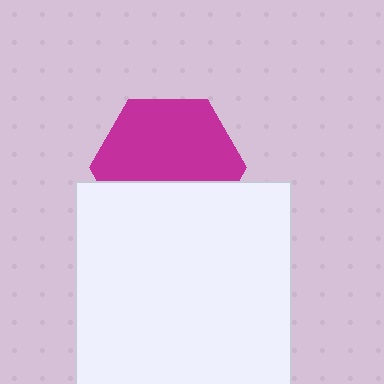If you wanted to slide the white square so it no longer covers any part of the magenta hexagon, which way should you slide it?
Slide it down — that is the most direct way to separate the two shapes.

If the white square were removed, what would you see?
You would see the complete magenta hexagon.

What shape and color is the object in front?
The object in front is a white square.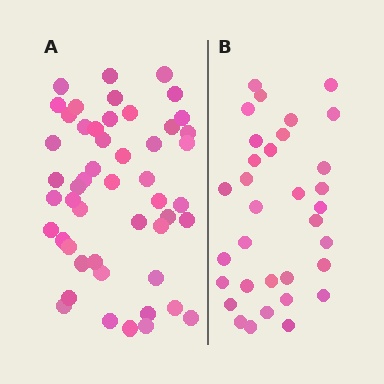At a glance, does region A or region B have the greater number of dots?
Region A (the left region) has more dots.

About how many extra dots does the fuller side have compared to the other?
Region A has approximately 15 more dots than region B.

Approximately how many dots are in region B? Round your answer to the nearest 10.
About 30 dots. (The exact count is 33, which rounds to 30.)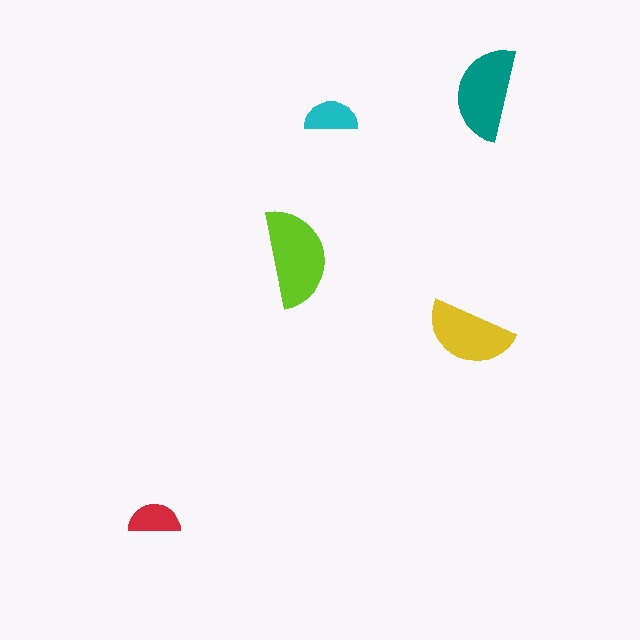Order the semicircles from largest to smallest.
the lime one, the teal one, the yellow one, the cyan one, the red one.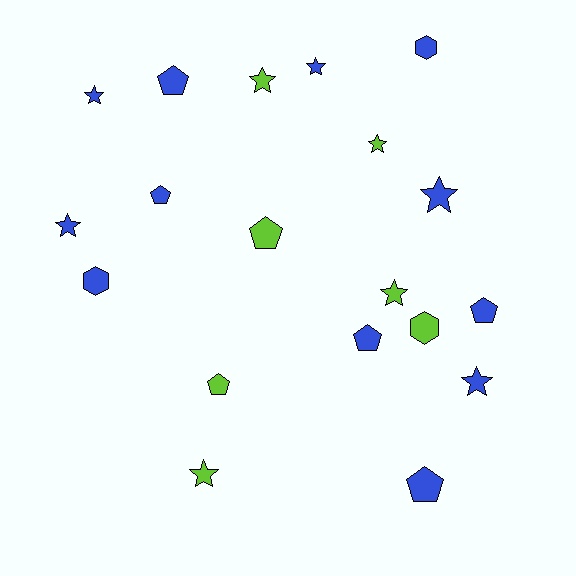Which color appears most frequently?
Blue, with 12 objects.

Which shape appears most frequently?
Star, with 9 objects.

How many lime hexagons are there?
There is 1 lime hexagon.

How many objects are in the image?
There are 19 objects.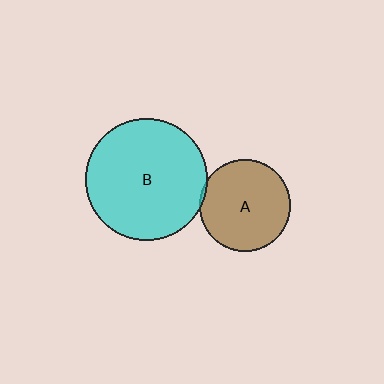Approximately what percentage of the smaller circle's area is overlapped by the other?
Approximately 5%.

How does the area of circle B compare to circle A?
Approximately 1.8 times.